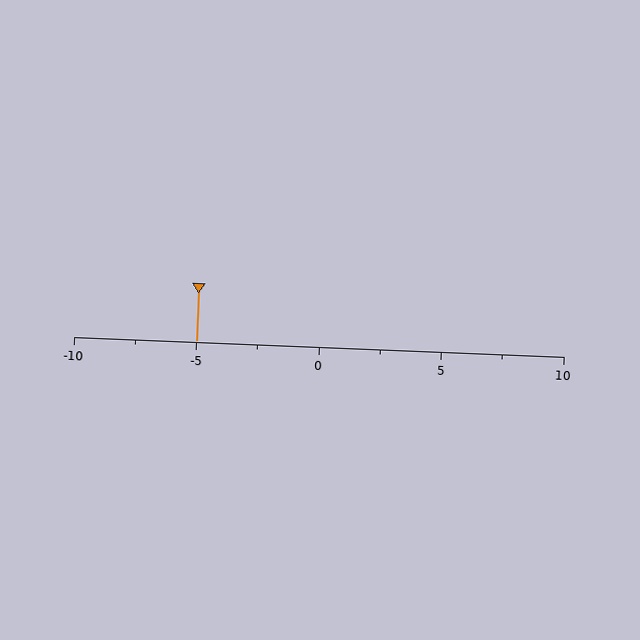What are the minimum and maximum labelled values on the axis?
The axis runs from -10 to 10.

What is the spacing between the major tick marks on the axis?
The major ticks are spaced 5 apart.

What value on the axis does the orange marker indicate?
The marker indicates approximately -5.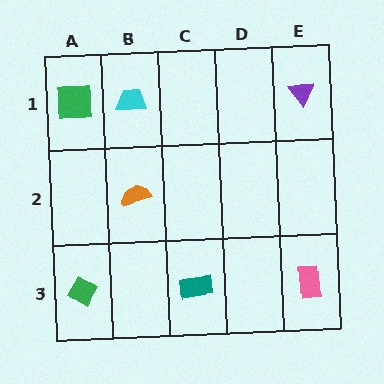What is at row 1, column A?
A green square.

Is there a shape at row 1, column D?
No, that cell is empty.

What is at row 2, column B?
An orange semicircle.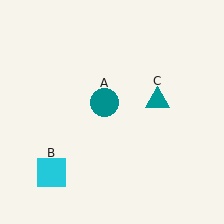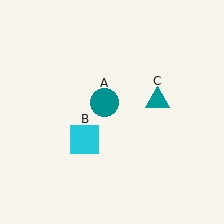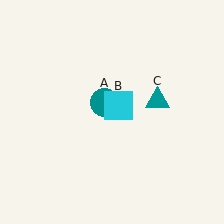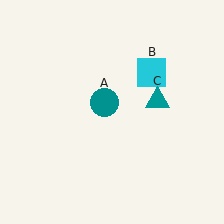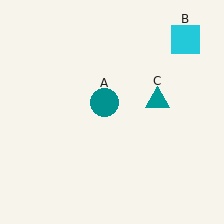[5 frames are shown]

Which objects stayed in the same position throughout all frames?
Teal circle (object A) and teal triangle (object C) remained stationary.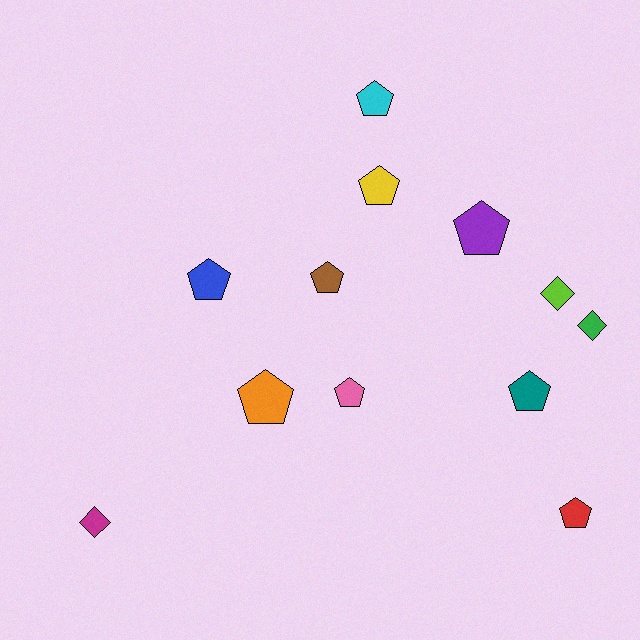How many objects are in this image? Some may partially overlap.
There are 12 objects.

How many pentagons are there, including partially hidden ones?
There are 9 pentagons.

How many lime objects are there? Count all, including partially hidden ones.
There is 1 lime object.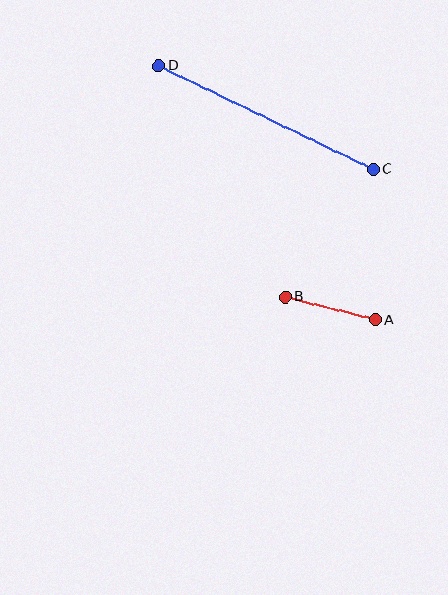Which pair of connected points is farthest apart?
Points C and D are farthest apart.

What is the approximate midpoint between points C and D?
The midpoint is at approximately (266, 117) pixels.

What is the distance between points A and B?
The distance is approximately 93 pixels.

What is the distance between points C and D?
The distance is approximately 239 pixels.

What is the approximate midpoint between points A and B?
The midpoint is at approximately (330, 308) pixels.